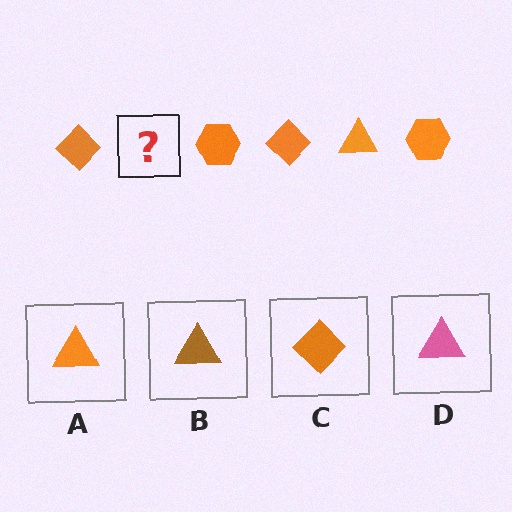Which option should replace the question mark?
Option A.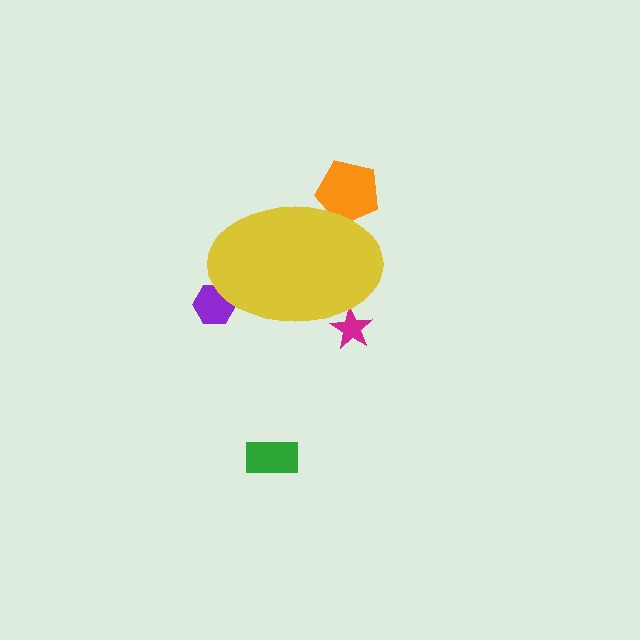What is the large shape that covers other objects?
A yellow ellipse.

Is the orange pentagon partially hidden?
Yes, the orange pentagon is partially hidden behind the yellow ellipse.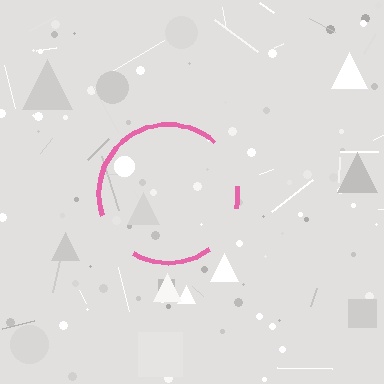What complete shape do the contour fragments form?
The contour fragments form a circle.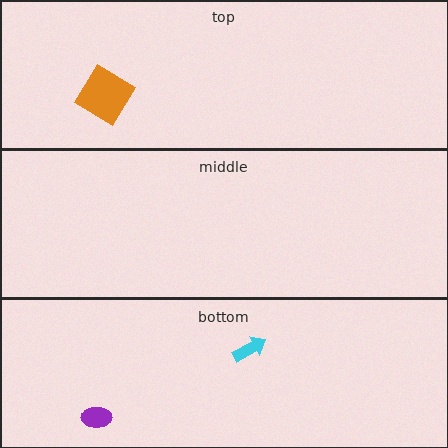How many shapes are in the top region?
1.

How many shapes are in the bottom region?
2.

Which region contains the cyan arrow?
The bottom region.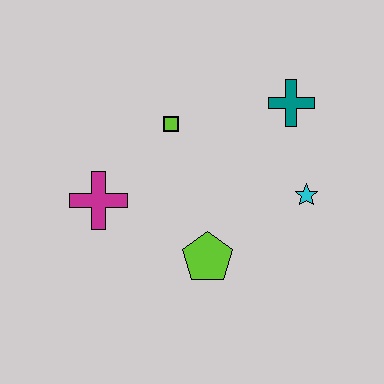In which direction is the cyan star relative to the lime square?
The cyan star is to the right of the lime square.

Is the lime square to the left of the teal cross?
Yes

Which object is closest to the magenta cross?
The lime square is closest to the magenta cross.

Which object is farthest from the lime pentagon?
The teal cross is farthest from the lime pentagon.